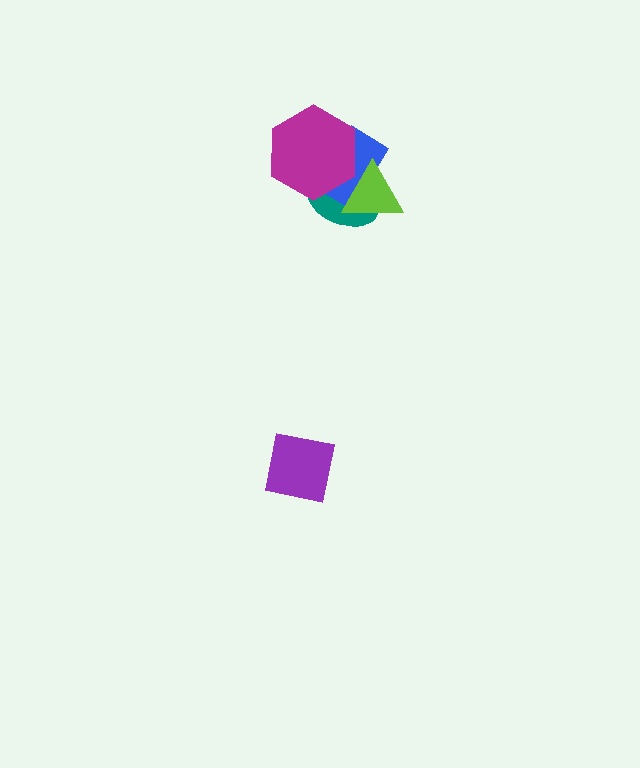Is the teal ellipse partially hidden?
Yes, it is partially covered by another shape.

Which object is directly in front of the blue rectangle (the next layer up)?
The magenta hexagon is directly in front of the blue rectangle.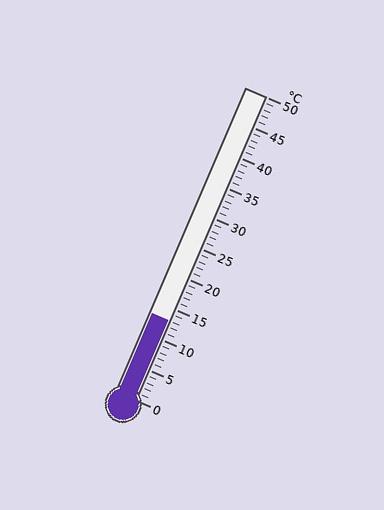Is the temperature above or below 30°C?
The temperature is below 30°C.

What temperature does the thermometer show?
The thermometer shows approximately 13°C.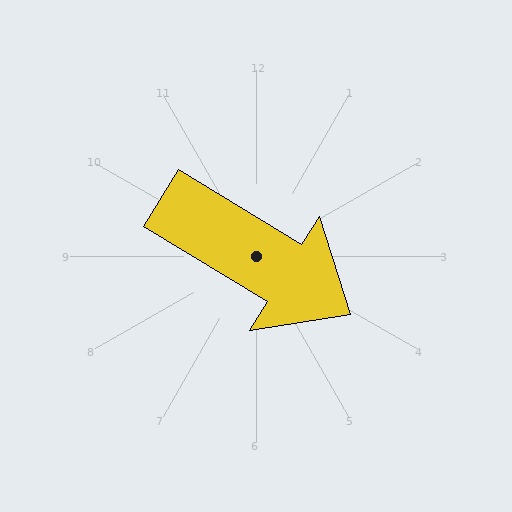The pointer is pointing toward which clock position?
Roughly 4 o'clock.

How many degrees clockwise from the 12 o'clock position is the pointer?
Approximately 122 degrees.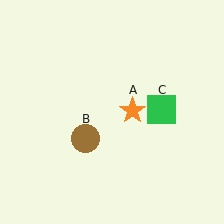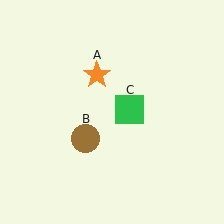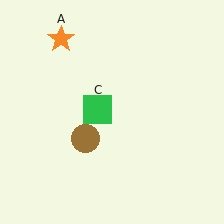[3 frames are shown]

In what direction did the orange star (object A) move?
The orange star (object A) moved up and to the left.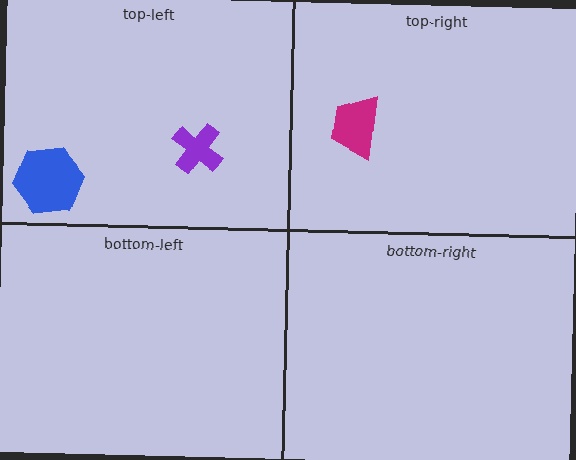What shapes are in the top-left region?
The blue hexagon, the purple cross.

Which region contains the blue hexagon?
The top-left region.